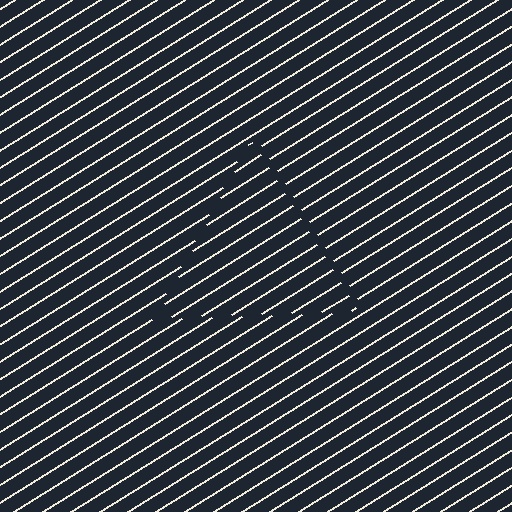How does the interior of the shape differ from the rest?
The interior of the shape contains the same grating, shifted by half a period — the contour is defined by the phase discontinuity where line-ends from the inner and outer gratings abut.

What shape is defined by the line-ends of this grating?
An illusory triangle. The interior of the shape contains the same grating, shifted by half a period — the contour is defined by the phase discontinuity where line-ends from the inner and outer gratings abut.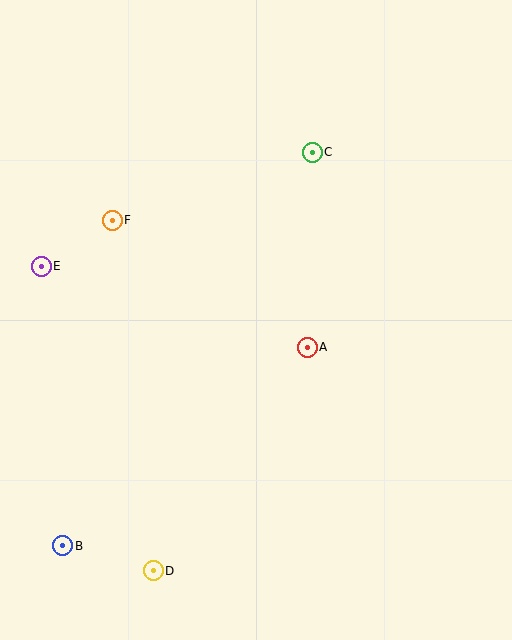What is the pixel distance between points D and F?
The distance between D and F is 353 pixels.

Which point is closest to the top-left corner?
Point F is closest to the top-left corner.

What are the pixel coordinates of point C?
Point C is at (312, 152).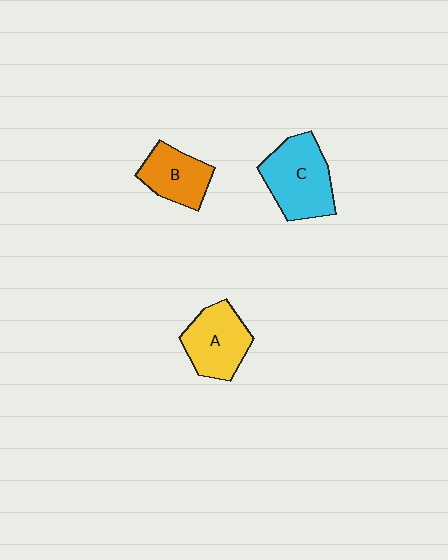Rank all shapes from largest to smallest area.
From largest to smallest: C (cyan), A (yellow), B (orange).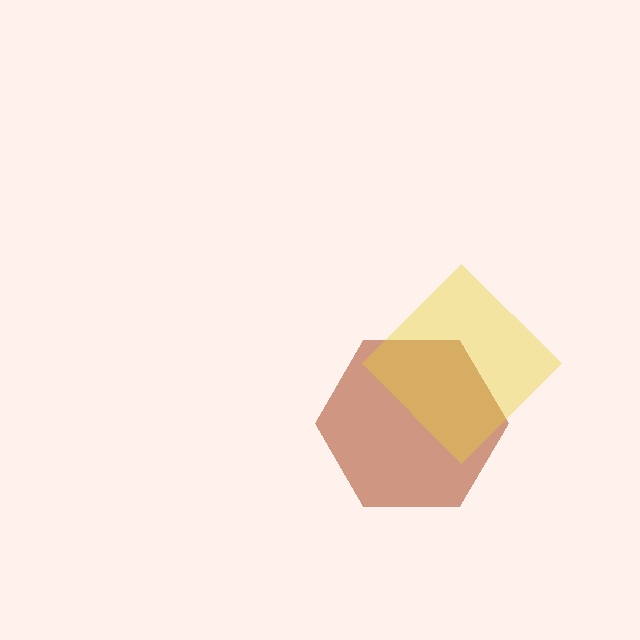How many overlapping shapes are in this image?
There are 2 overlapping shapes in the image.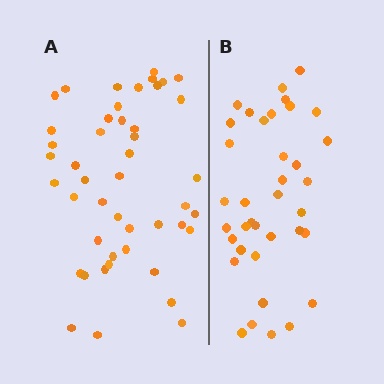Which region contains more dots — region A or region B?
Region A (the left region) has more dots.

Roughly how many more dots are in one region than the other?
Region A has roughly 8 or so more dots than region B.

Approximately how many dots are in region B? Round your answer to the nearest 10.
About 40 dots. (The exact count is 37, which rounds to 40.)